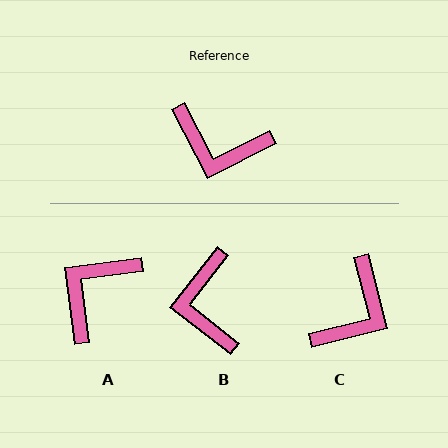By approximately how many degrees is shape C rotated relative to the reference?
Approximately 77 degrees counter-clockwise.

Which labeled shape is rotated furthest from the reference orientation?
A, about 110 degrees away.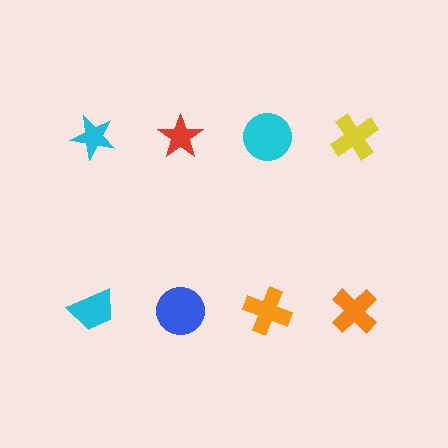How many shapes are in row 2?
4 shapes.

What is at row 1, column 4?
A yellow cross.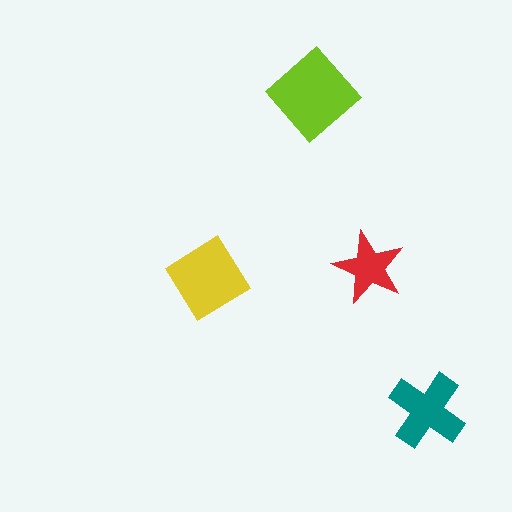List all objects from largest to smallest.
The lime diamond, the yellow diamond, the teal cross, the red star.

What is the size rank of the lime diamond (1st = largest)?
1st.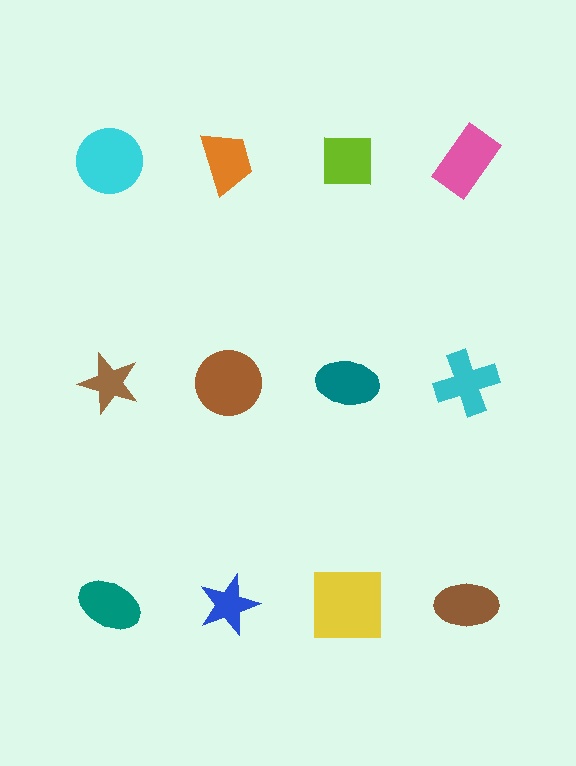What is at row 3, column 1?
A teal ellipse.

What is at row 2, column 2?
A brown circle.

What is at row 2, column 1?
A brown star.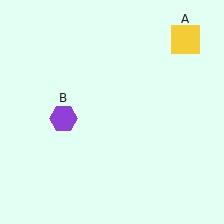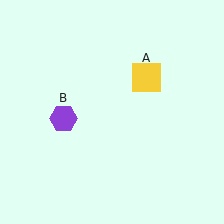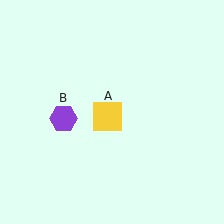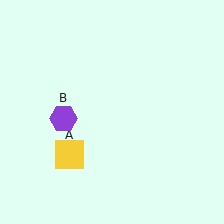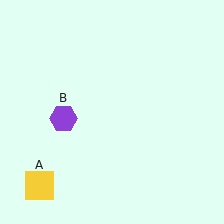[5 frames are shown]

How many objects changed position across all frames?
1 object changed position: yellow square (object A).